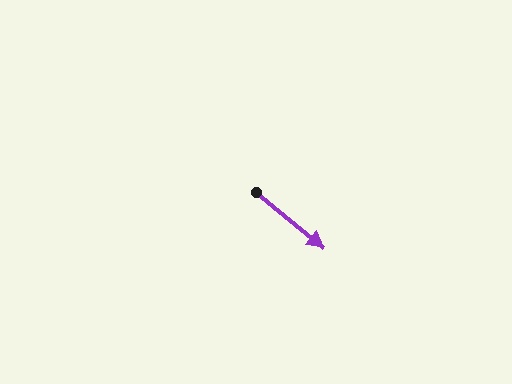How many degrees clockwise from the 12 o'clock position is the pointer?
Approximately 130 degrees.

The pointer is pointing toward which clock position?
Roughly 4 o'clock.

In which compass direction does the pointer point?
Southeast.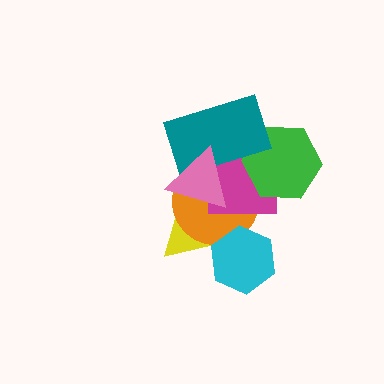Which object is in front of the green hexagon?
The teal rectangle is in front of the green hexagon.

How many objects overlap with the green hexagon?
2 objects overlap with the green hexagon.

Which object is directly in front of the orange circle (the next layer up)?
The magenta square is directly in front of the orange circle.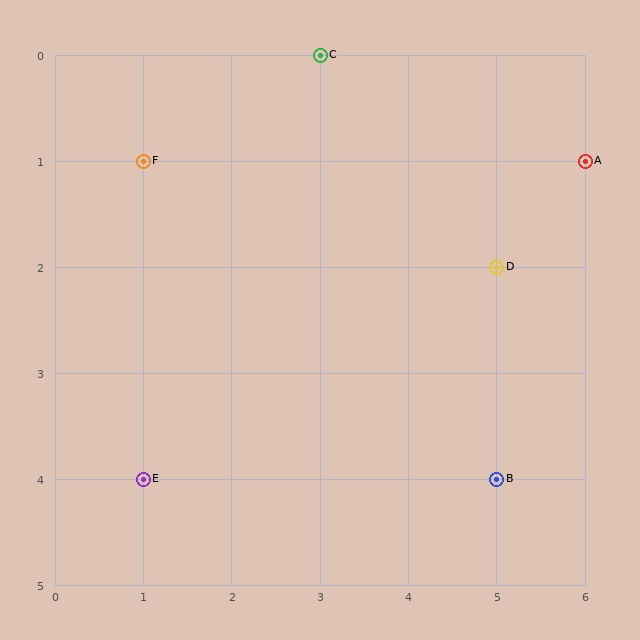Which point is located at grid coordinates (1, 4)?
Point E is at (1, 4).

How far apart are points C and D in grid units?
Points C and D are 2 columns and 2 rows apart (about 2.8 grid units diagonally).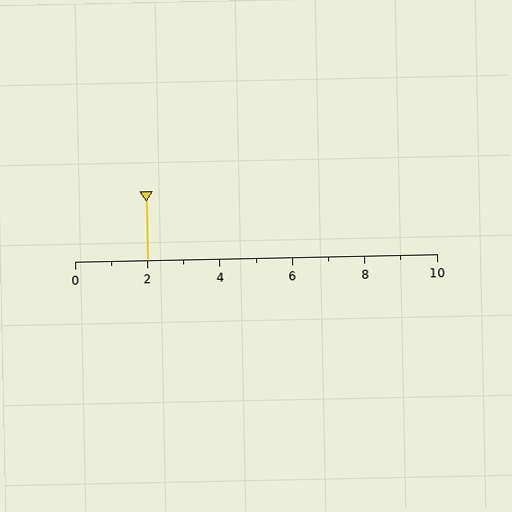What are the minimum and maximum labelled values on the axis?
The axis runs from 0 to 10.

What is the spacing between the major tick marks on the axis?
The major ticks are spaced 2 apart.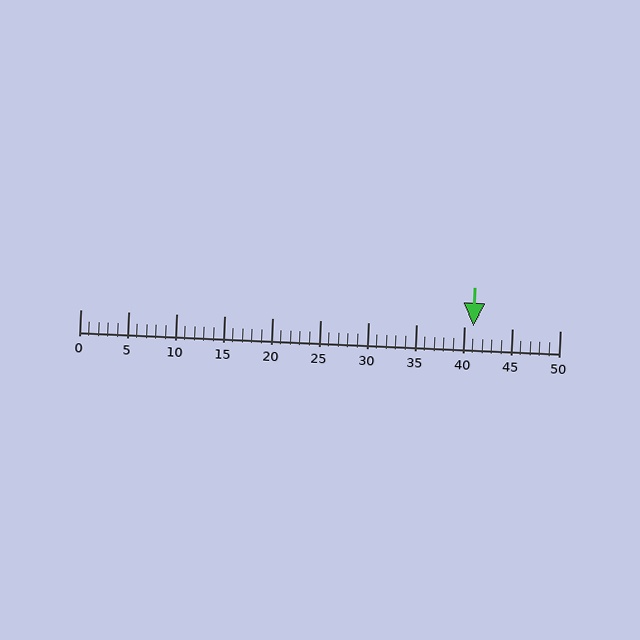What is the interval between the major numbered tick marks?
The major tick marks are spaced 5 units apart.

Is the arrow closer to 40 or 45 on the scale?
The arrow is closer to 40.